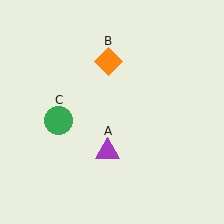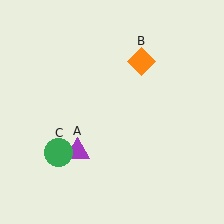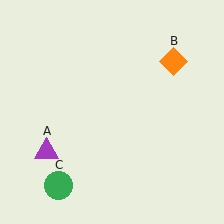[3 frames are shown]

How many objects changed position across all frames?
3 objects changed position: purple triangle (object A), orange diamond (object B), green circle (object C).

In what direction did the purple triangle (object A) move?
The purple triangle (object A) moved left.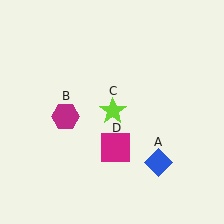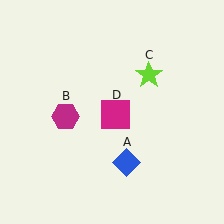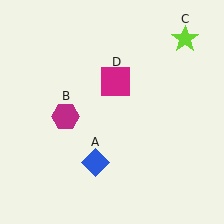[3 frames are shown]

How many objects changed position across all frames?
3 objects changed position: blue diamond (object A), lime star (object C), magenta square (object D).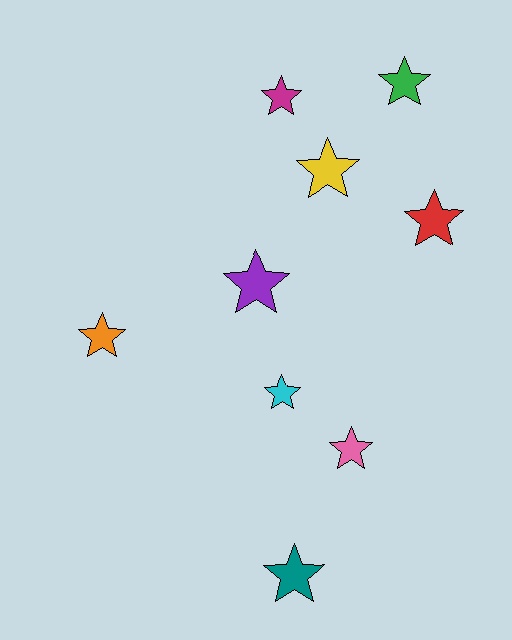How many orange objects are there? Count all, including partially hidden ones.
There is 1 orange object.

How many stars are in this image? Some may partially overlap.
There are 9 stars.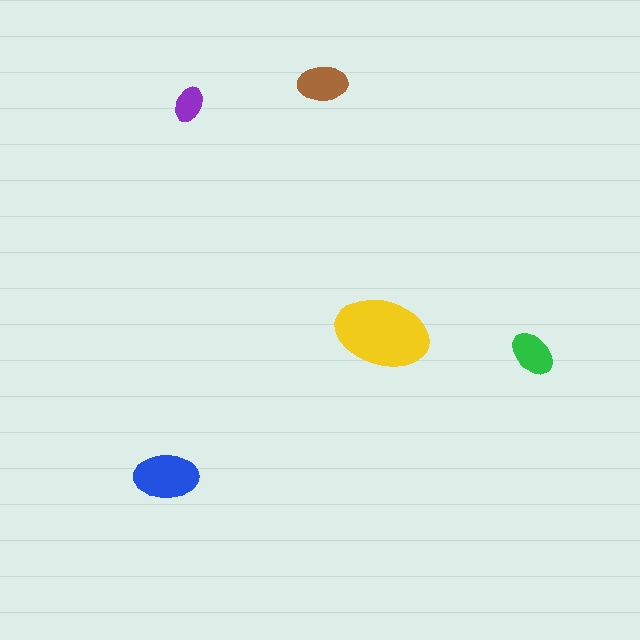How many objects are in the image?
There are 5 objects in the image.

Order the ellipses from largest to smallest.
the yellow one, the blue one, the brown one, the green one, the purple one.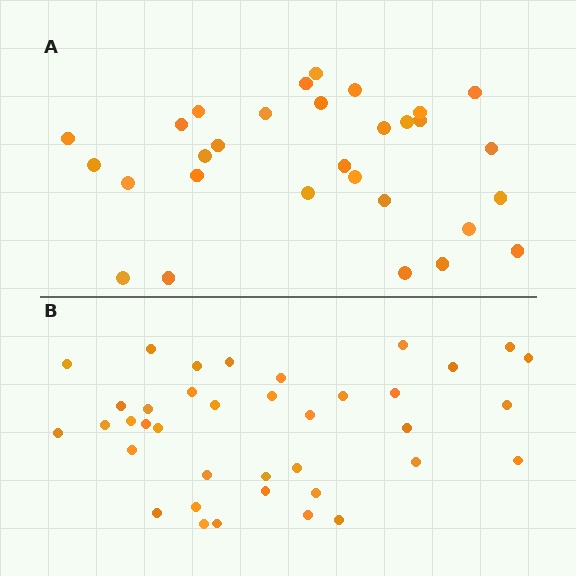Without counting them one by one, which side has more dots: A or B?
Region B (the bottom region) has more dots.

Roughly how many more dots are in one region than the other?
Region B has roughly 8 or so more dots than region A.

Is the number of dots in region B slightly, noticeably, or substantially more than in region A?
Region B has noticeably more, but not dramatically so. The ratio is roughly 1.3 to 1.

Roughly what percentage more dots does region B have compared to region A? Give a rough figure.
About 25% more.